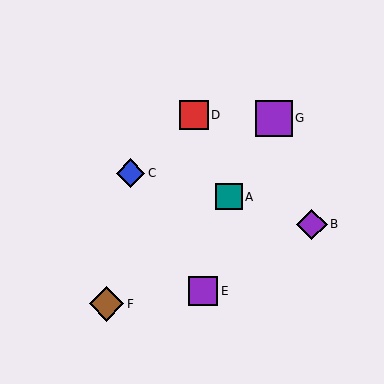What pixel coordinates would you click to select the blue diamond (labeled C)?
Click at (131, 173) to select the blue diamond C.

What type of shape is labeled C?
Shape C is a blue diamond.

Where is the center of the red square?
The center of the red square is at (194, 115).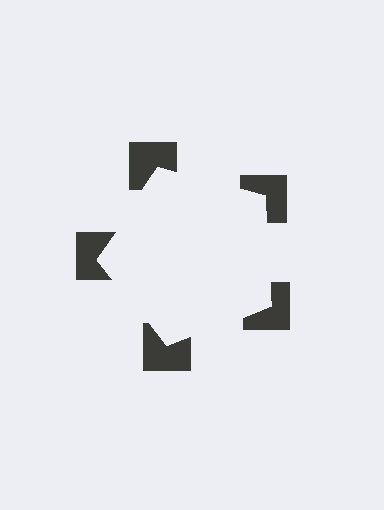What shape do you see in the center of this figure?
An illusory pentagon — its edges are inferred from the aligned wedge cuts in the notched squares, not physically drawn.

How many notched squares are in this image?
There are 5 — one at each vertex of the illusory pentagon.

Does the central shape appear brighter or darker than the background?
It typically appears slightly brighter than the background, even though no actual brightness change is drawn.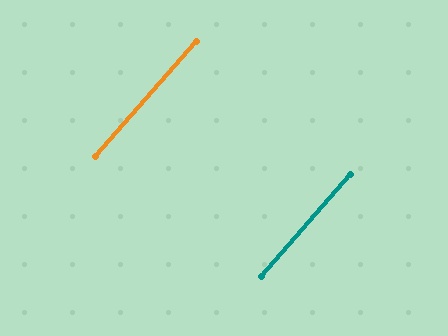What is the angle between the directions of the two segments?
Approximately 1 degree.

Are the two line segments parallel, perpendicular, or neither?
Parallel — their directions differ by only 0.5°.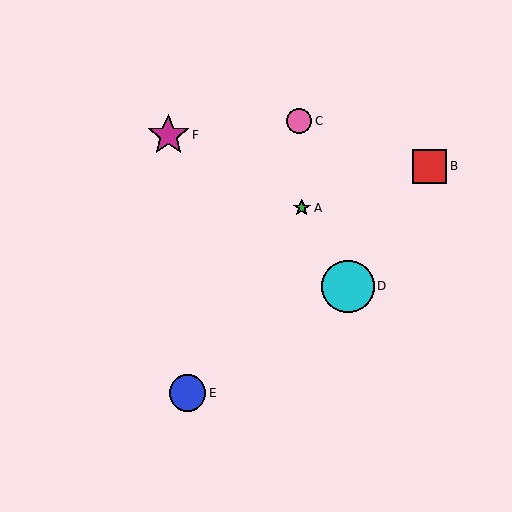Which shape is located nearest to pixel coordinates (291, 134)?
The pink circle (labeled C) at (299, 121) is nearest to that location.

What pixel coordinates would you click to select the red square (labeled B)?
Click at (430, 166) to select the red square B.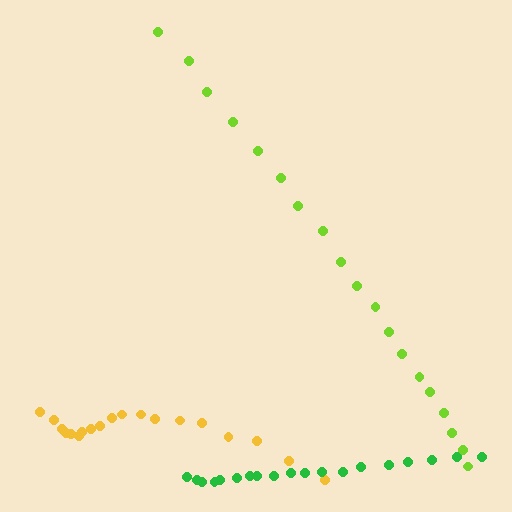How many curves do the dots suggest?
There are 3 distinct paths.